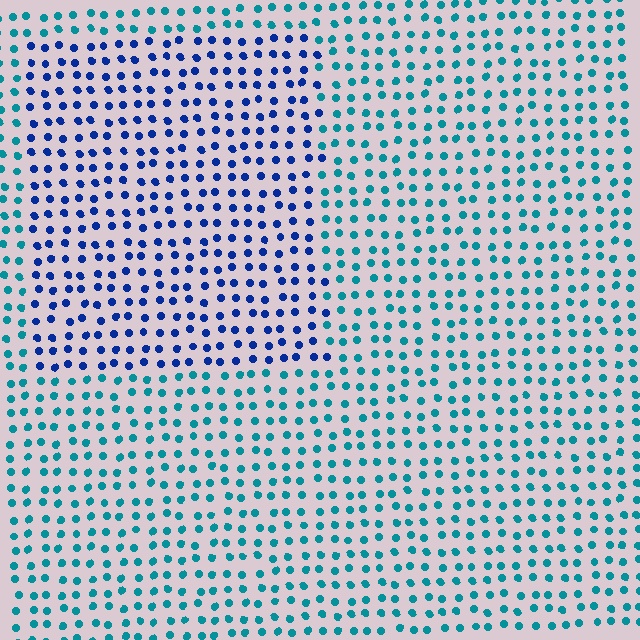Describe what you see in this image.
The image is filled with small teal elements in a uniform arrangement. A rectangle-shaped region is visible where the elements are tinted to a slightly different hue, forming a subtle color boundary.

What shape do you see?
I see a rectangle.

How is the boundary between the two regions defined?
The boundary is defined purely by a slight shift in hue (about 41 degrees). Spacing, size, and orientation are identical on both sides.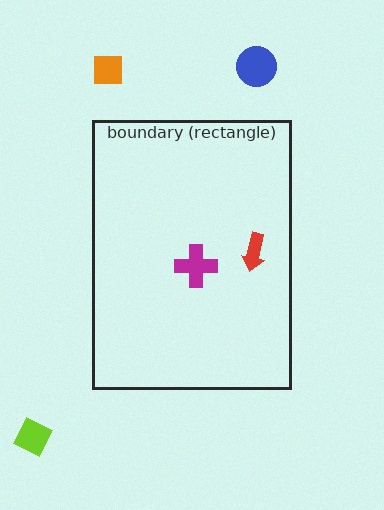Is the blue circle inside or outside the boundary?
Outside.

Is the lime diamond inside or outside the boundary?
Outside.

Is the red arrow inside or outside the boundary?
Inside.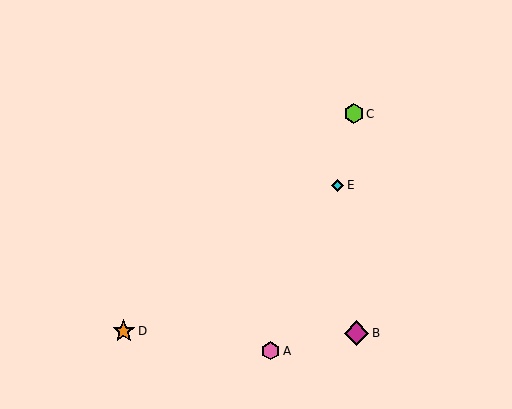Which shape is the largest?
The magenta diamond (labeled B) is the largest.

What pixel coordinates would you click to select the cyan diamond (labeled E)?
Click at (338, 185) to select the cyan diamond E.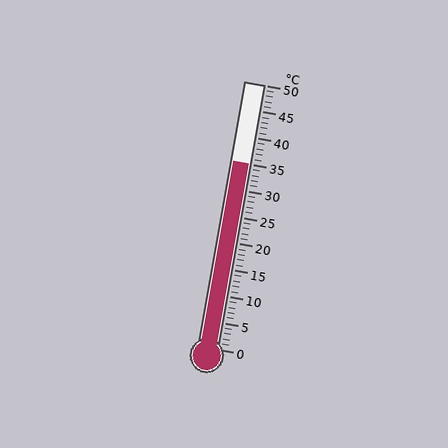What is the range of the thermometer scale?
The thermometer scale ranges from 0°C to 50°C.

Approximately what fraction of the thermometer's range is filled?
The thermometer is filled to approximately 70% of its range.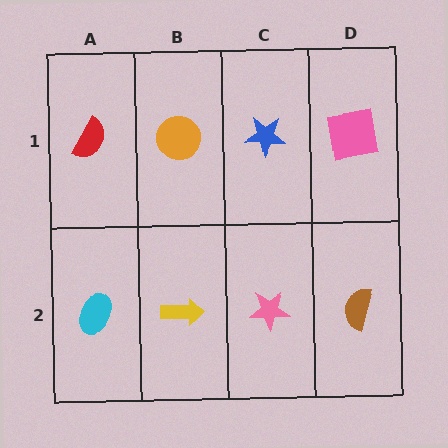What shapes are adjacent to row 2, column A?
A red semicircle (row 1, column A), a yellow arrow (row 2, column B).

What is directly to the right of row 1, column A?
An orange circle.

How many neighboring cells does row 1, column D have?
2.